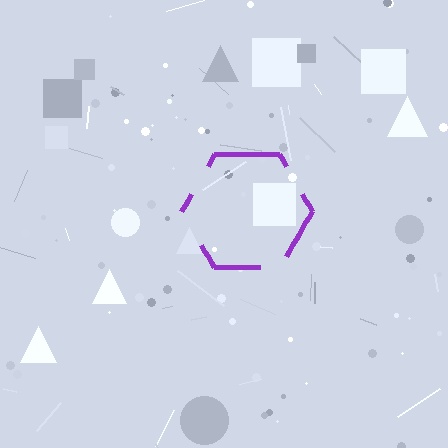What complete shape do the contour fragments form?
The contour fragments form a hexagon.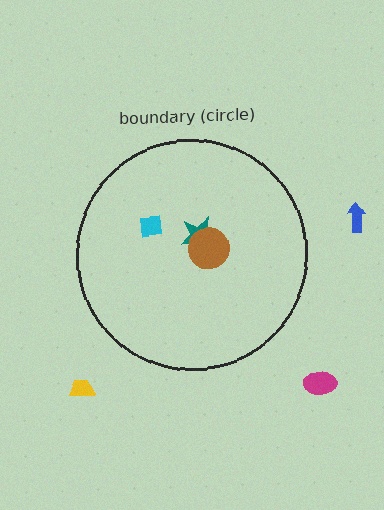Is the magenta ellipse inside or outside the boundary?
Outside.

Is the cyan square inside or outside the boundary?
Inside.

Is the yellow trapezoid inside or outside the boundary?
Outside.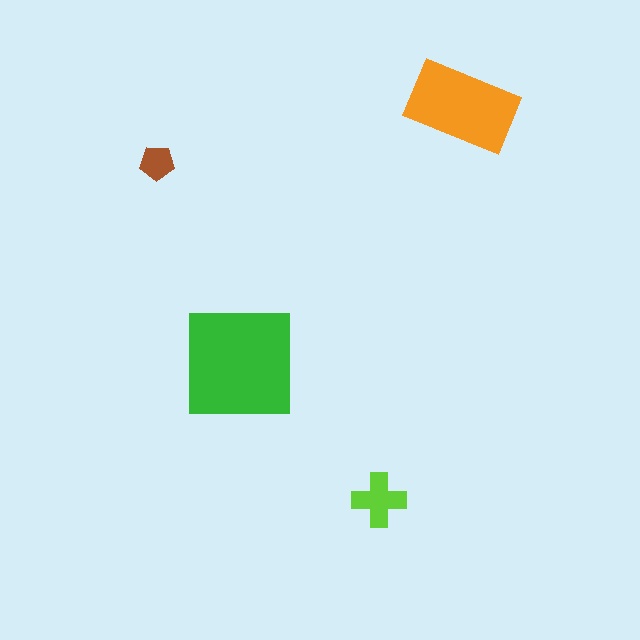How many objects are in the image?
There are 4 objects in the image.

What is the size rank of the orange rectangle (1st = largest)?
2nd.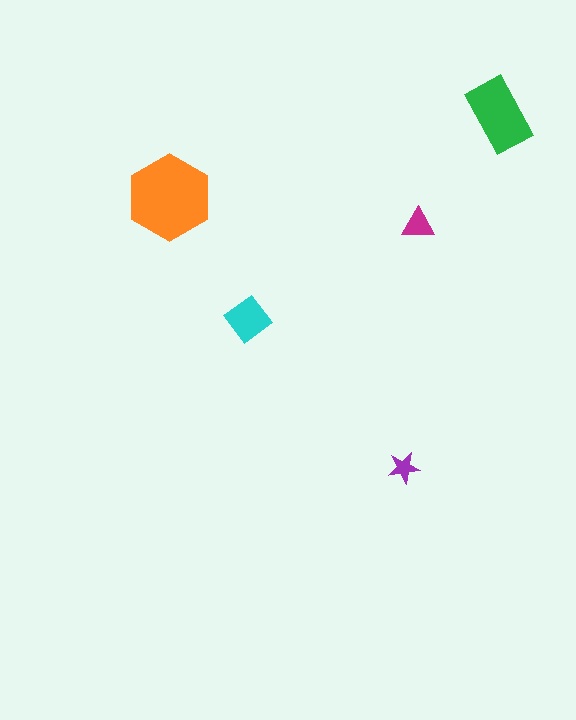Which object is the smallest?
The purple star.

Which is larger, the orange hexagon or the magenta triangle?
The orange hexagon.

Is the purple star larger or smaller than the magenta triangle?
Smaller.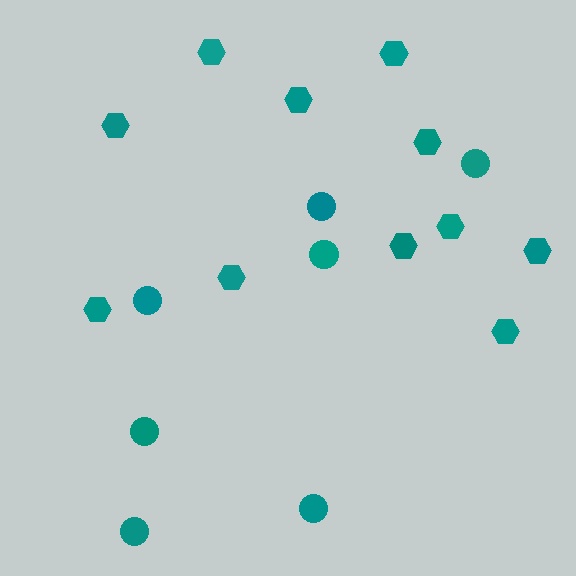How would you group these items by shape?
There are 2 groups: one group of circles (7) and one group of hexagons (11).